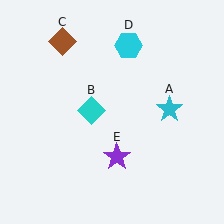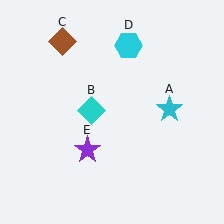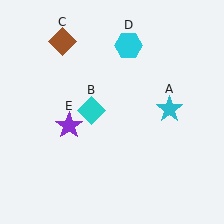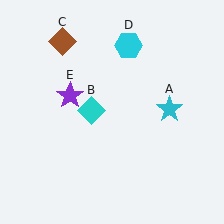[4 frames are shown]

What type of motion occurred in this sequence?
The purple star (object E) rotated clockwise around the center of the scene.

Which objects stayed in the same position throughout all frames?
Cyan star (object A) and cyan diamond (object B) and brown diamond (object C) and cyan hexagon (object D) remained stationary.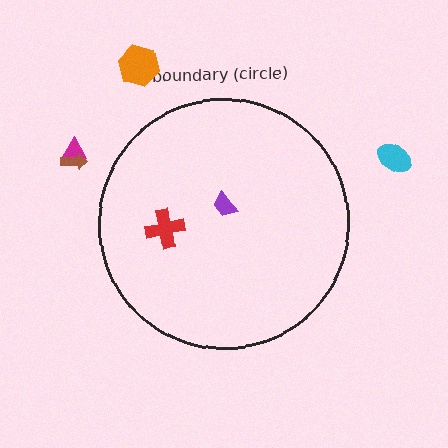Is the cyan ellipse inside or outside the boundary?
Outside.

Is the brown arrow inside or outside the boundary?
Outside.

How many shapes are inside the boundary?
2 inside, 4 outside.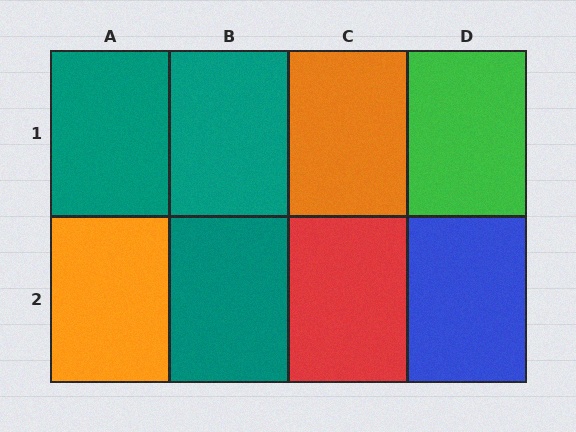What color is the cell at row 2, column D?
Blue.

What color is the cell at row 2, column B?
Teal.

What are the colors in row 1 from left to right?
Teal, teal, orange, green.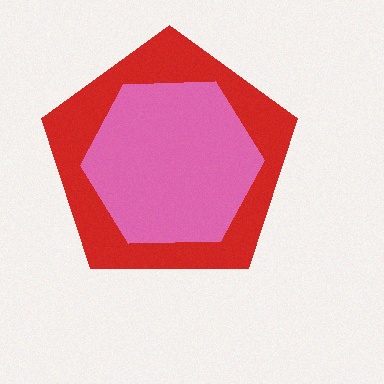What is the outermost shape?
The red pentagon.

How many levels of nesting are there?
2.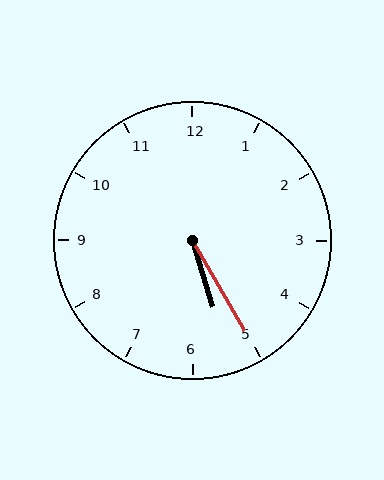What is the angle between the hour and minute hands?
Approximately 12 degrees.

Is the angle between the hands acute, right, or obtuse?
It is acute.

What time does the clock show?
5:25.